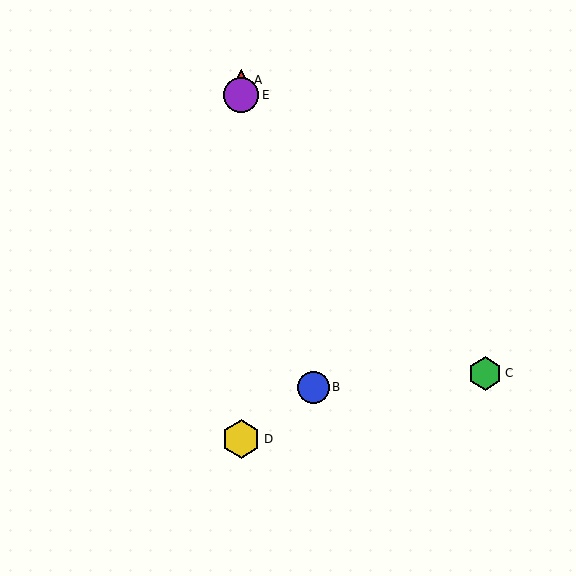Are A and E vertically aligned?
Yes, both are at x≈241.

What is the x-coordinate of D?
Object D is at x≈241.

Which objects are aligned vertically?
Objects A, D, E are aligned vertically.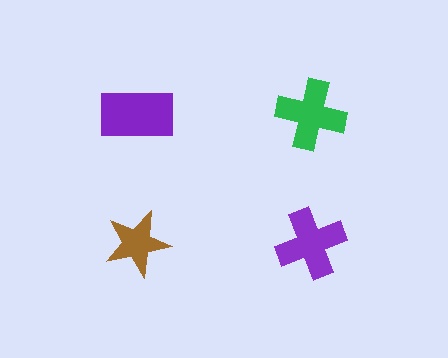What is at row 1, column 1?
A purple rectangle.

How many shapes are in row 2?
2 shapes.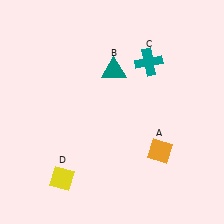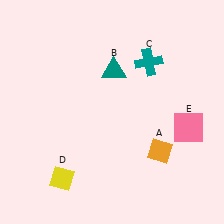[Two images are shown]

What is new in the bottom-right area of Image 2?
A pink square (E) was added in the bottom-right area of Image 2.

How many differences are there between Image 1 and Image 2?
There is 1 difference between the two images.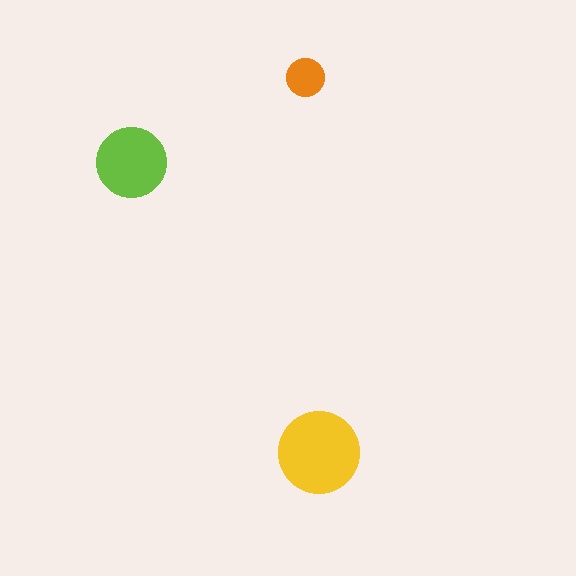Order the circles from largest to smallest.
the yellow one, the lime one, the orange one.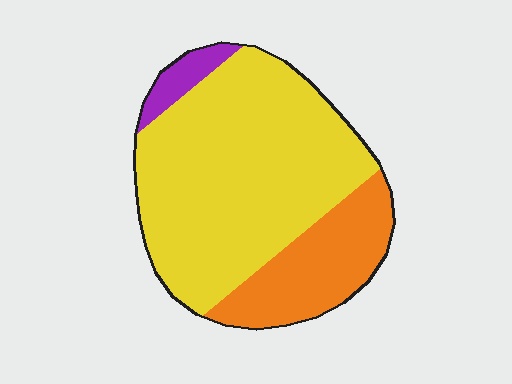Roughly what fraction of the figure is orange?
Orange takes up about one quarter (1/4) of the figure.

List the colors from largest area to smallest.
From largest to smallest: yellow, orange, purple.